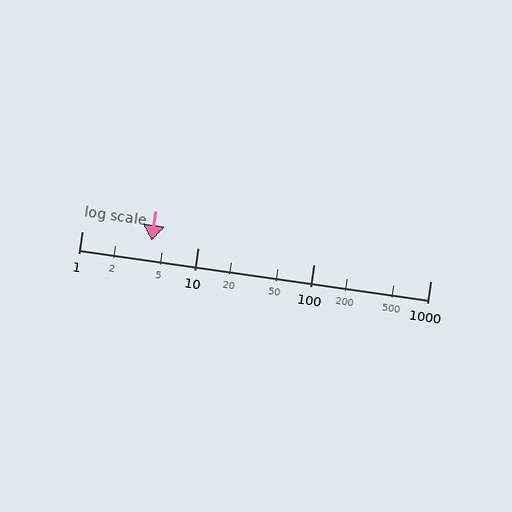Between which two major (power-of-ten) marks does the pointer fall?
The pointer is between 1 and 10.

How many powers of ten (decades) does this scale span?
The scale spans 3 decades, from 1 to 1000.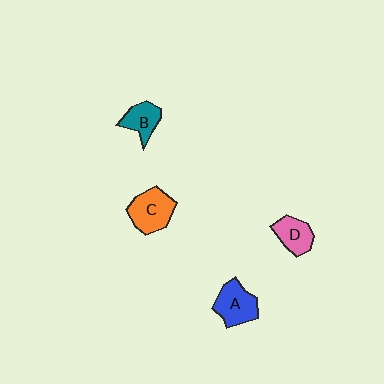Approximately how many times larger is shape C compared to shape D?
Approximately 1.4 times.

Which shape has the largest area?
Shape C (orange).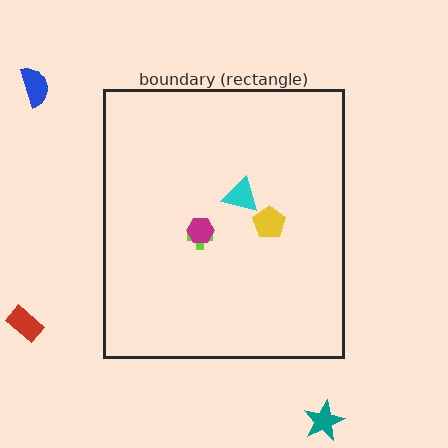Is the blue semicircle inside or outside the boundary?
Outside.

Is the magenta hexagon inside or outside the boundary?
Inside.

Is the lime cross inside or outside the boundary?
Inside.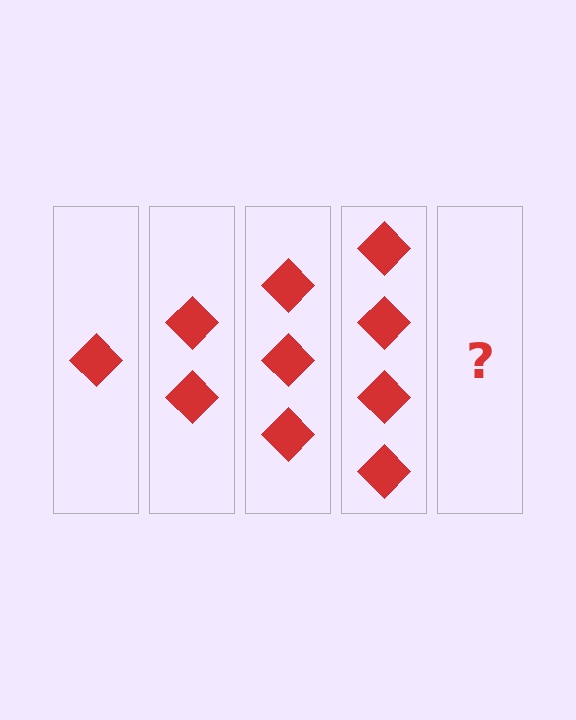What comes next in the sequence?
The next element should be 5 diamonds.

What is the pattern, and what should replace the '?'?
The pattern is that each step adds one more diamond. The '?' should be 5 diamonds.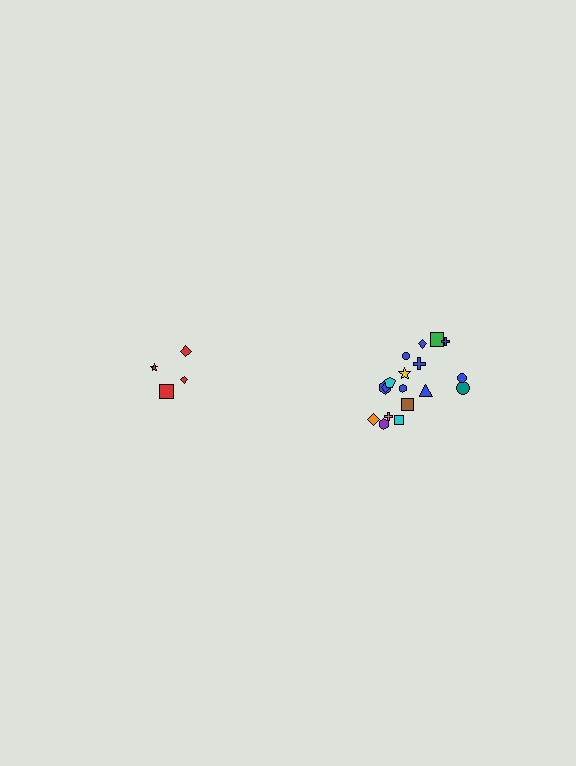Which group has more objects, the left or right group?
The right group.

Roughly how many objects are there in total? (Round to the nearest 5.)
Roughly 20 objects in total.